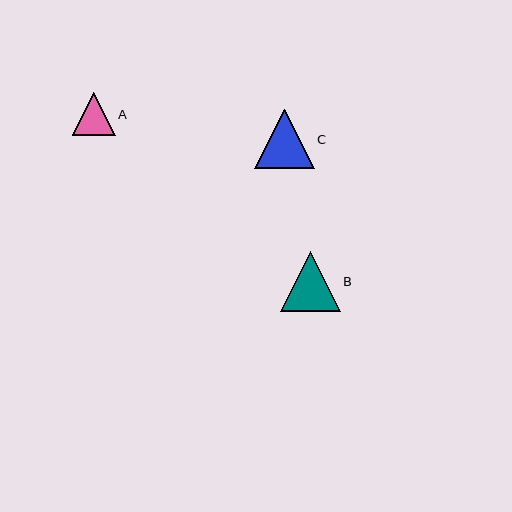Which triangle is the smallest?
Triangle A is the smallest with a size of approximately 43 pixels.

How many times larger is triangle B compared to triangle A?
Triangle B is approximately 1.4 times the size of triangle A.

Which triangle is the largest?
Triangle C is the largest with a size of approximately 60 pixels.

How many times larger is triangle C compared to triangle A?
Triangle C is approximately 1.4 times the size of triangle A.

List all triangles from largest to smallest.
From largest to smallest: C, B, A.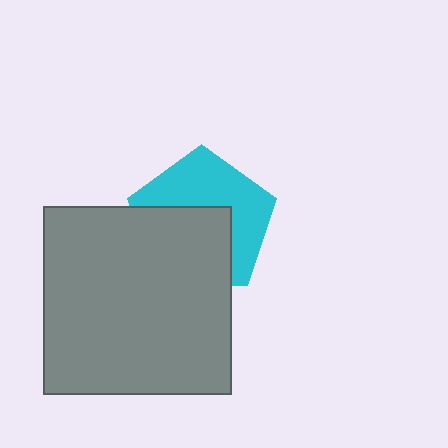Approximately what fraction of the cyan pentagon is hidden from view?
Roughly 49% of the cyan pentagon is hidden behind the gray square.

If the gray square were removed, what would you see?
You would see the complete cyan pentagon.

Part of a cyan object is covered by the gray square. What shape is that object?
It is a pentagon.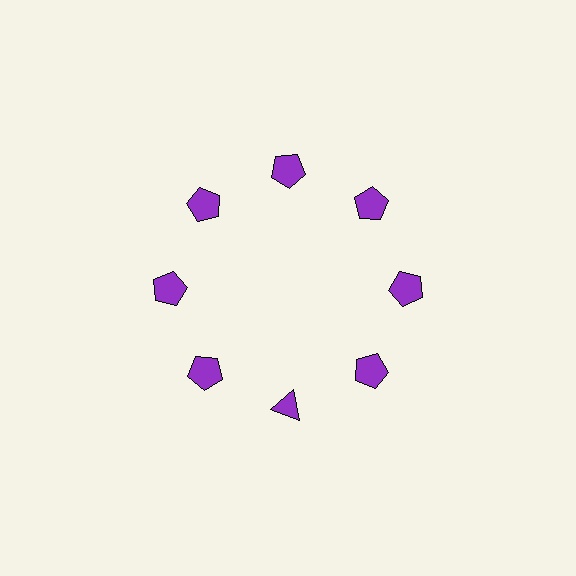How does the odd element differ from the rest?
It has a different shape: triangle instead of pentagon.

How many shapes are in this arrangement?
There are 8 shapes arranged in a ring pattern.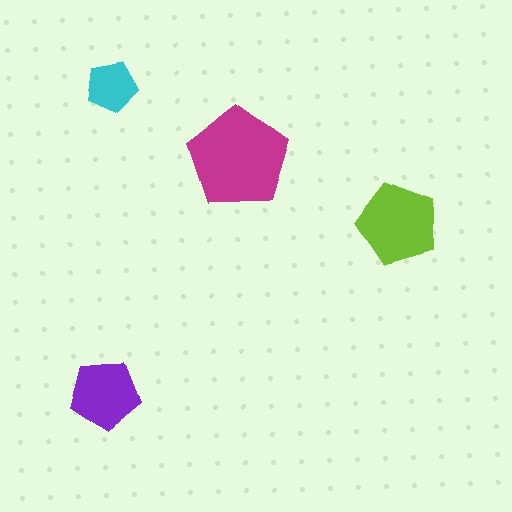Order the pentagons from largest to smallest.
the magenta one, the lime one, the purple one, the cyan one.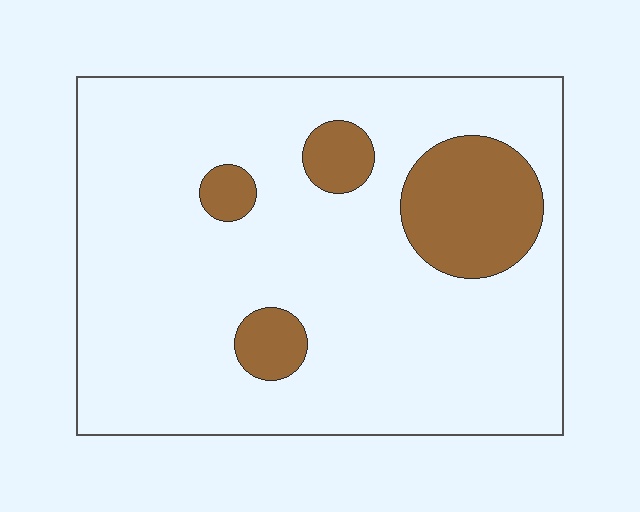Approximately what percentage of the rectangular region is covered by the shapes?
Approximately 15%.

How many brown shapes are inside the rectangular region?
4.